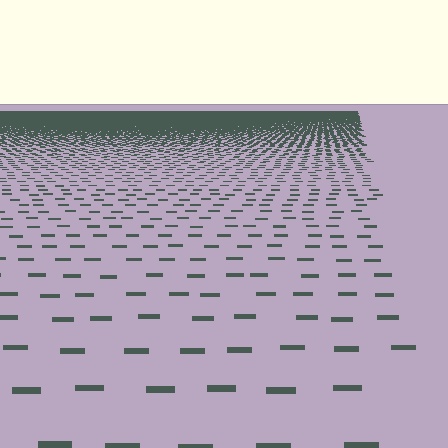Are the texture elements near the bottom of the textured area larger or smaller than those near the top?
Larger. Near the bottom, elements are closer to the viewer and appear at a bigger on-screen size.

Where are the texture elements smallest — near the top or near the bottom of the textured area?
Near the top.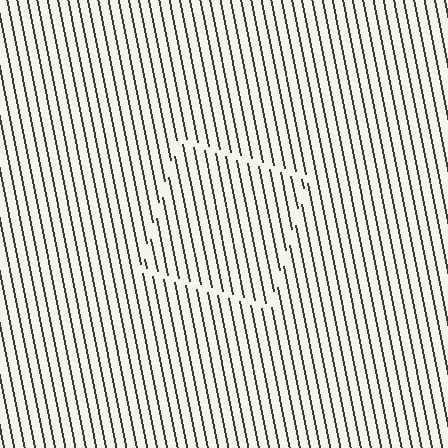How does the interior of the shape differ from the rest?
The interior of the shape contains the same grating, shifted by half a period — the contour is defined by the phase discontinuity where line-ends from the inner and outer gratings abut.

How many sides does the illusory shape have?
4 sides — the line-ends trace a square.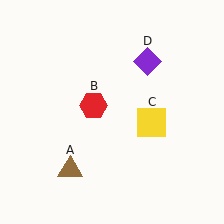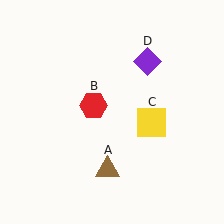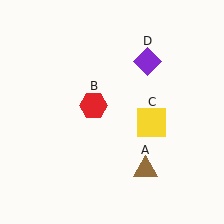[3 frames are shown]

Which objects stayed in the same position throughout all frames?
Red hexagon (object B) and yellow square (object C) and purple diamond (object D) remained stationary.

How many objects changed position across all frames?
1 object changed position: brown triangle (object A).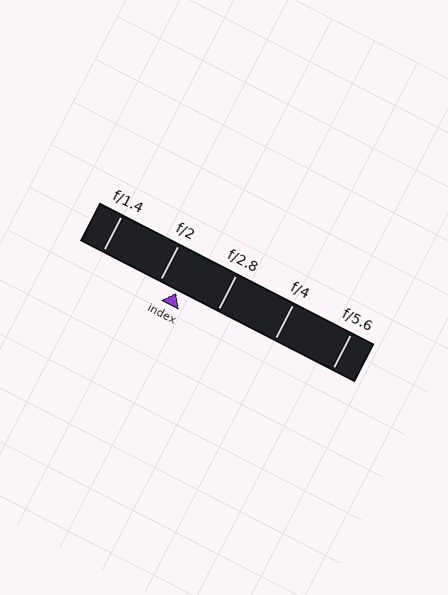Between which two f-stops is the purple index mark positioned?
The index mark is between f/2 and f/2.8.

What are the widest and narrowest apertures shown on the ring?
The widest aperture shown is f/1.4 and the narrowest is f/5.6.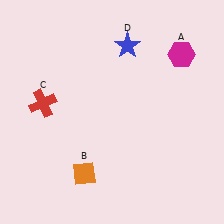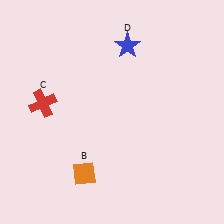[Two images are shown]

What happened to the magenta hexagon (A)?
The magenta hexagon (A) was removed in Image 2. It was in the top-right area of Image 1.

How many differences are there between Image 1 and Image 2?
There is 1 difference between the two images.